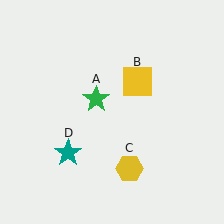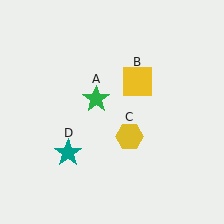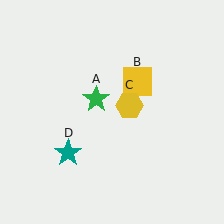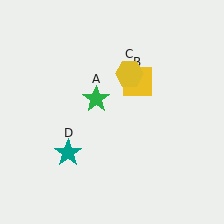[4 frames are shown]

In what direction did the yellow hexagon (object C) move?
The yellow hexagon (object C) moved up.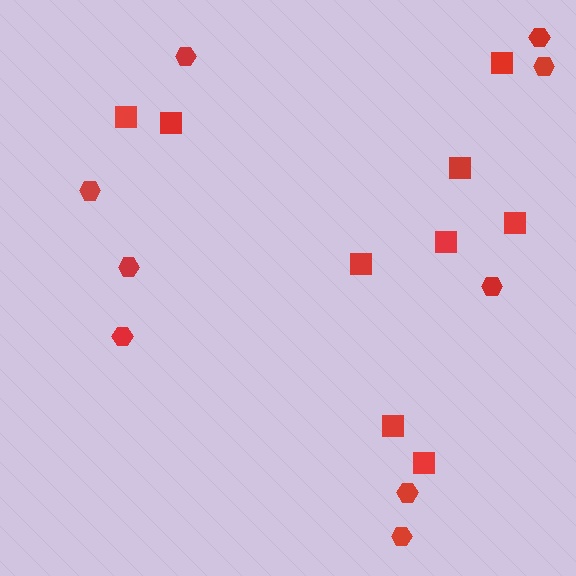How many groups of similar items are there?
There are 2 groups: one group of hexagons (9) and one group of squares (9).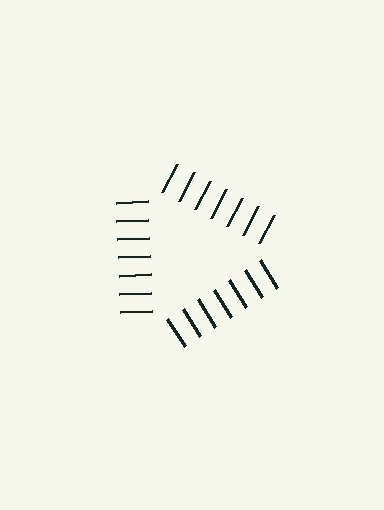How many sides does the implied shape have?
3 sides — the line-ends trace a triangle.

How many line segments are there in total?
21 — 7 along each of the 3 edges.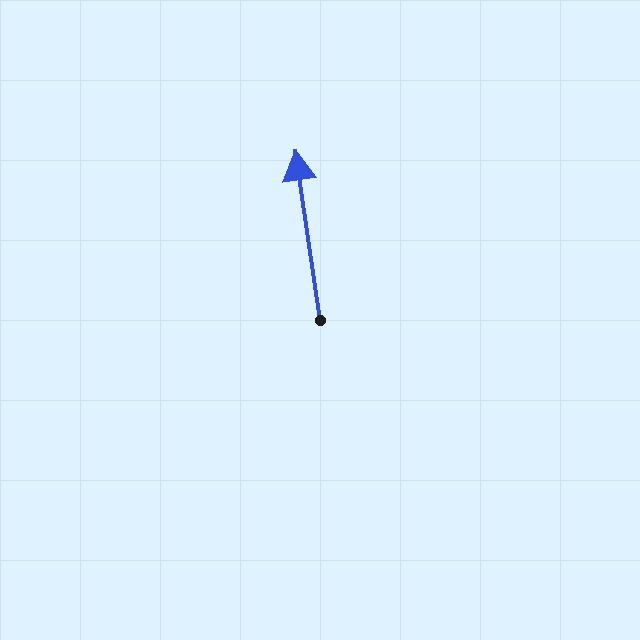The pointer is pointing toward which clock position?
Roughly 12 o'clock.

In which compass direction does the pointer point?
North.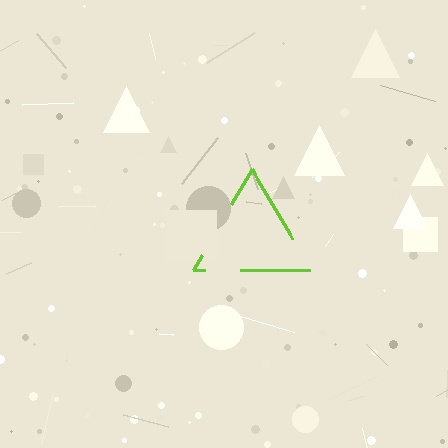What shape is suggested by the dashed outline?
The dashed outline suggests a triangle.